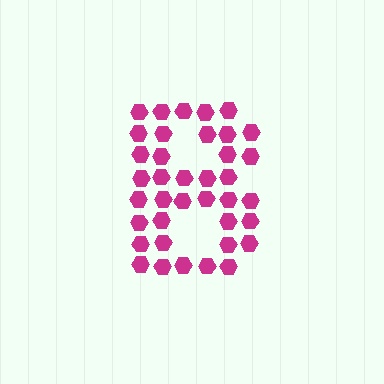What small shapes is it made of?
It is made of small hexagons.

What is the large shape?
The large shape is the letter B.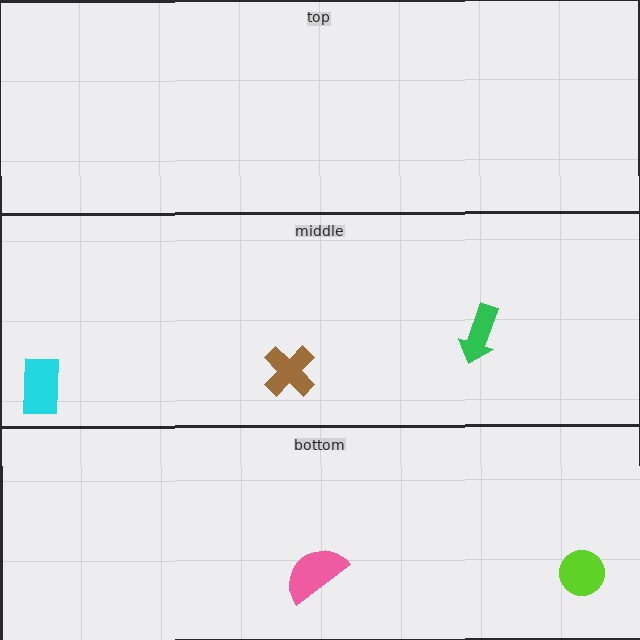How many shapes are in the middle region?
3.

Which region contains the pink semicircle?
The bottom region.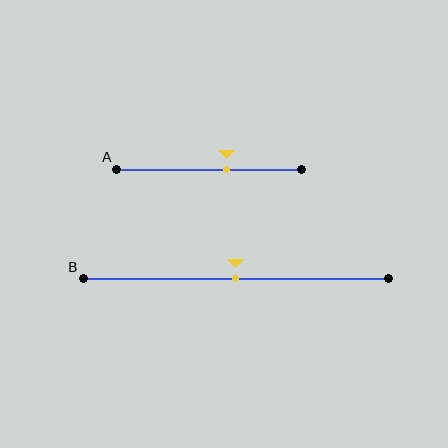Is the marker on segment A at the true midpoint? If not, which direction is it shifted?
No, the marker on segment A is shifted to the right by about 10% of the segment length.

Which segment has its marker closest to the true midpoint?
Segment B has its marker closest to the true midpoint.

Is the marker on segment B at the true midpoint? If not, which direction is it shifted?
Yes, the marker on segment B is at the true midpoint.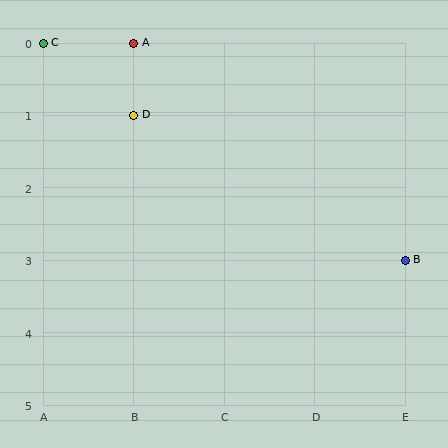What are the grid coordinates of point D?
Point D is at grid coordinates (B, 1).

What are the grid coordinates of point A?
Point A is at grid coordinates (B, 0).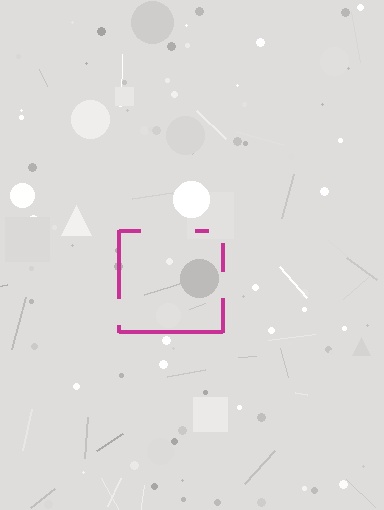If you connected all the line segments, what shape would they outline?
They would outline a square.